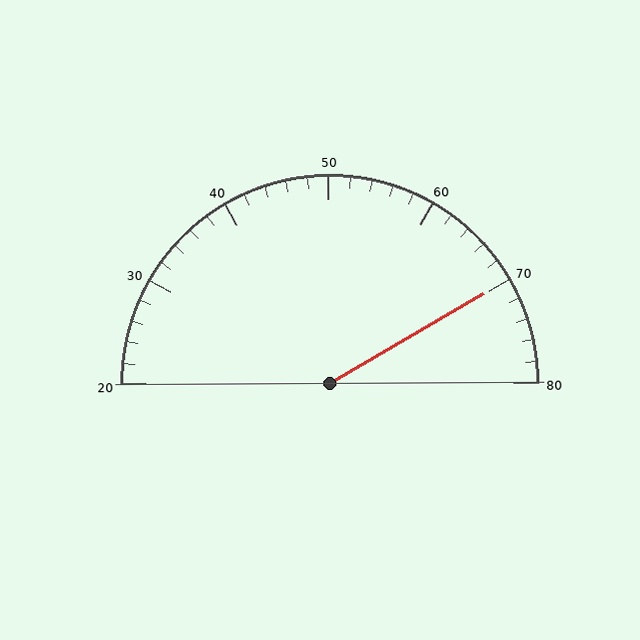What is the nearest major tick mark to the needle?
The nearest major tick mark is 70.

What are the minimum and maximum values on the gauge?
The gauge ranges from 20 to 80.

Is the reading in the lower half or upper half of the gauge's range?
The reading is in the upper half of the range (20 to 80).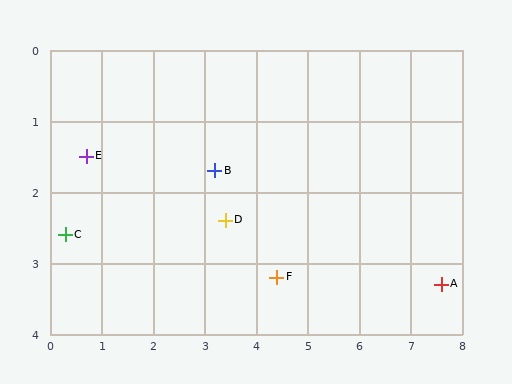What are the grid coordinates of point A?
Point A is at approximately (7.6, 3.3).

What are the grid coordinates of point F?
Point F is at approximately (4.4, 3.2).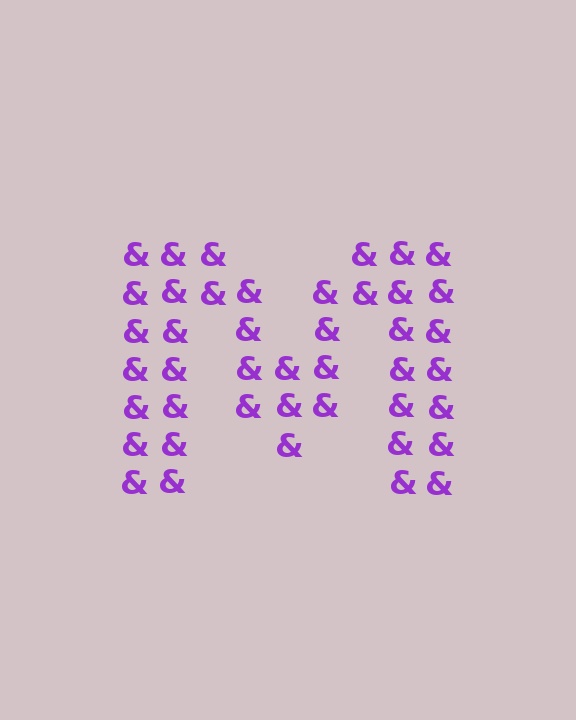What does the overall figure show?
The overall figure shows the letter M.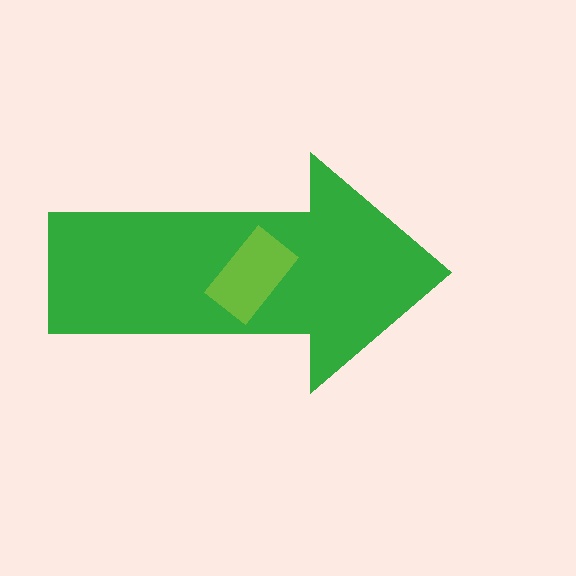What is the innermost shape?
The lime rectangle.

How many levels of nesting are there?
2.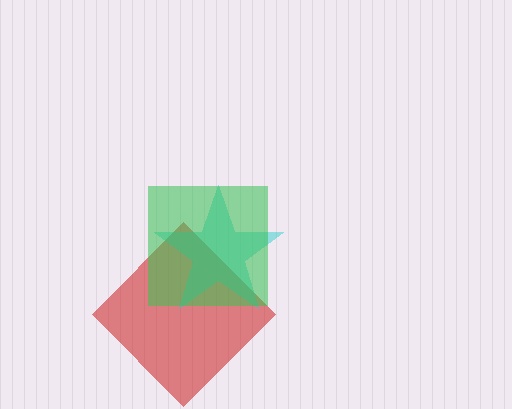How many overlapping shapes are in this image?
There are 3 overlapping shapes in the image.